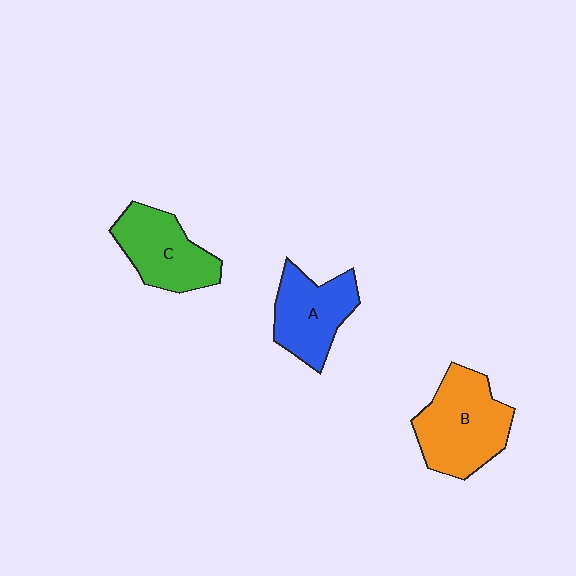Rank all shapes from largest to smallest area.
From largest to smallest: B (orange), C (green), A (blue).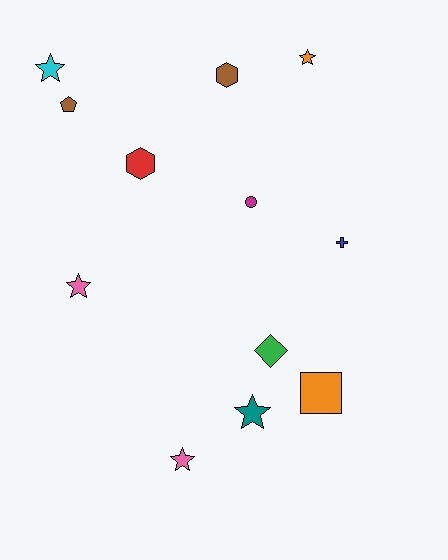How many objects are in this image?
There are 12 objects.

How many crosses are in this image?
There is 1 cross.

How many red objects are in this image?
There is 1 red object.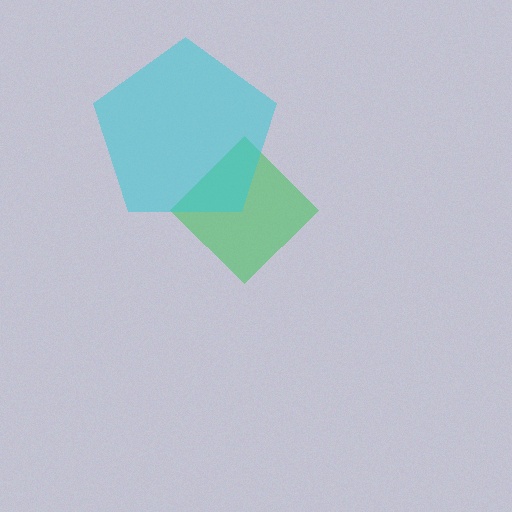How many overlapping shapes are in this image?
There are 2 overlapping shapes in the image.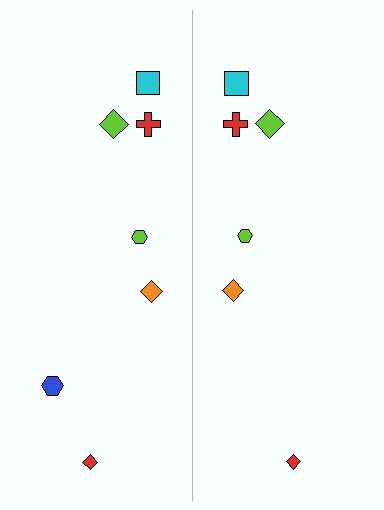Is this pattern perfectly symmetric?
No, the pattern is not perfectly symmetric. A blue hexagon is missing from the right side.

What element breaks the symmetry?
A blue hexagon is missing from the right side.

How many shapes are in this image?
There are 13 shapes in this image.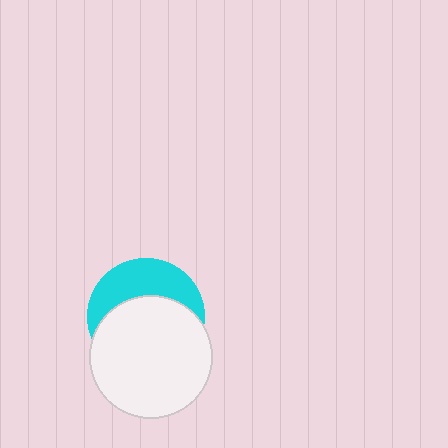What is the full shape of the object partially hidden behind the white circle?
The partially hidden object is a cyan circle.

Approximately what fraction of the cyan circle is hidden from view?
Roughly 61% of the cyan circle is hidden behind the white circle.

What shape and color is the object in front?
The object in front is a white circle.